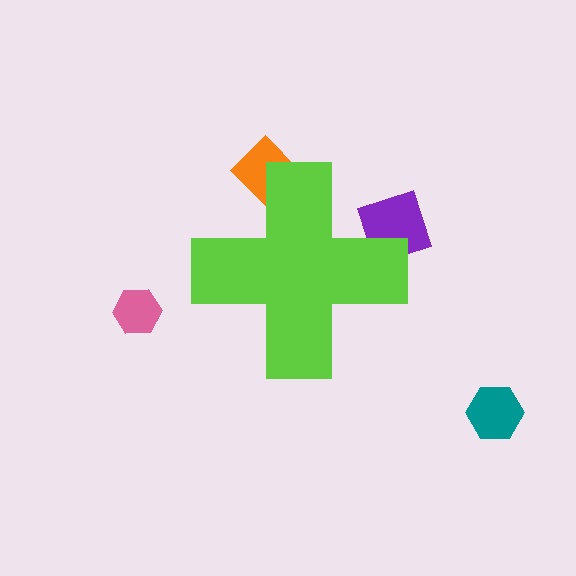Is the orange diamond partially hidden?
Yes, the orange diamond is partially hidden behind the lime cross.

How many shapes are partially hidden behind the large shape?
2 shapes are partially hidden.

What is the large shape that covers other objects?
A lime cross.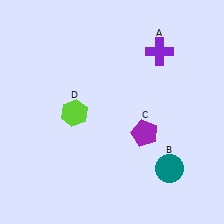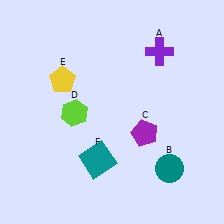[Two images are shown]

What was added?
A yellow pentagon (E), a teal square (F) were added in Image 2.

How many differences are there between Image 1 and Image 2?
There are 2 differences between the two images.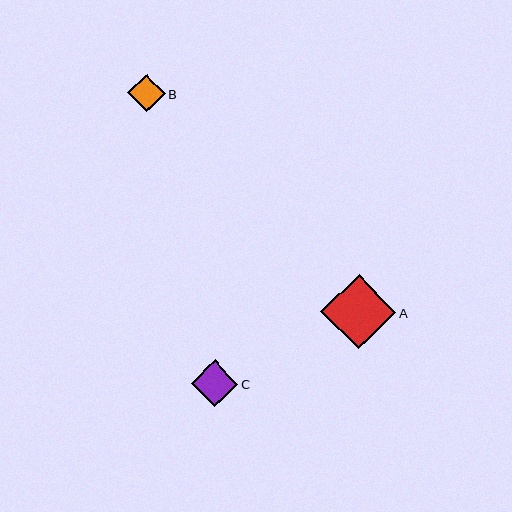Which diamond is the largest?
Diamond A is the largest with a size of approximately 75 pixels.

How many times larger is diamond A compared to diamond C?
Diamond A is approximately 1.6 times the size of diamond C.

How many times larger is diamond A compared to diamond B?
Diamond A is approximately 2.0 times the size of diamond B.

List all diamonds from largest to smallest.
From largest to smallest: A, C, B.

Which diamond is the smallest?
Diamond B is the smallest with a size of approximately 38 pixels.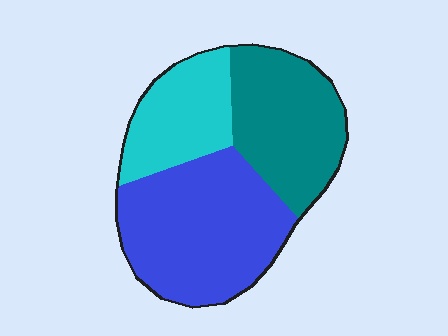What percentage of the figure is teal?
Teal covers 32% of the figure.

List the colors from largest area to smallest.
From largest to smallest: blue, teal, cyan.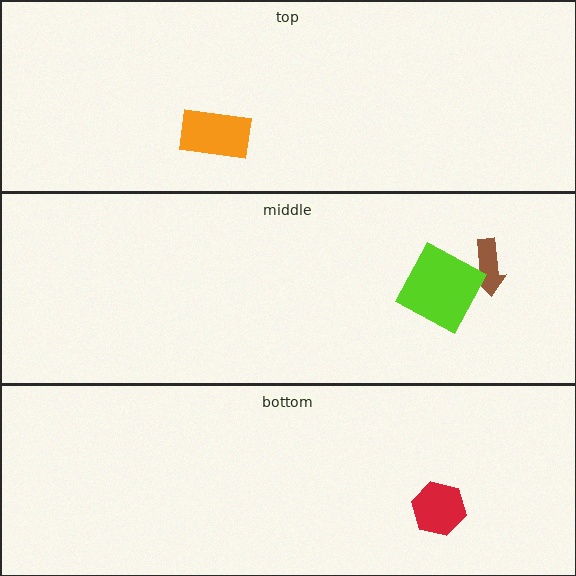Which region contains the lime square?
The middle region.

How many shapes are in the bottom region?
1.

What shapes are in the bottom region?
The red hexagon.